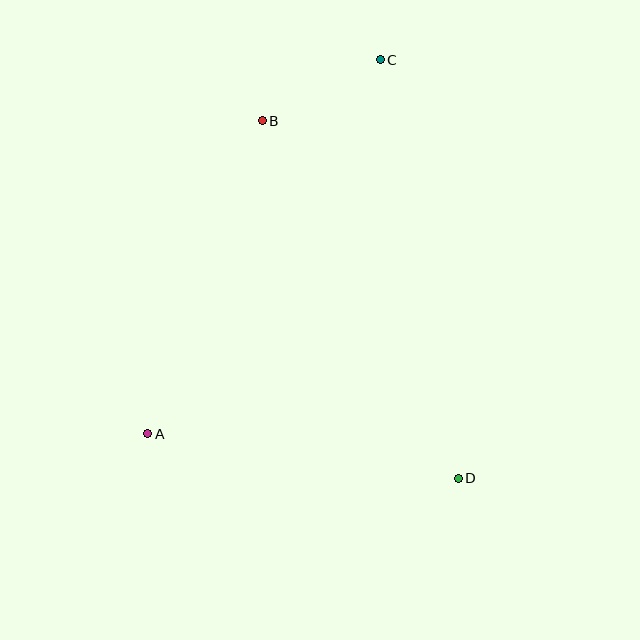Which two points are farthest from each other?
Points A and C are farthest from each other.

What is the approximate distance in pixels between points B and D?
The distance between B and D is approximately 408 pixels.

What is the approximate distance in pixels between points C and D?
The distance between C and D is approximately 426 pixels.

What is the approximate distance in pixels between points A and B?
The distance between A and B is approximately 333 pixels.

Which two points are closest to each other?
Points B and C are closest to each other.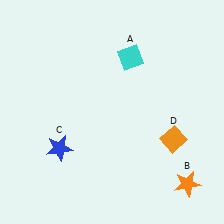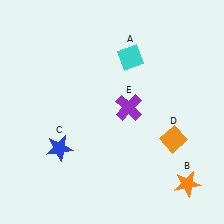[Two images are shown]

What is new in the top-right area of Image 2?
A purple cross (E) was added in the top-right area of Image 2.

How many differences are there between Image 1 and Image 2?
There is 1 difference between the two images.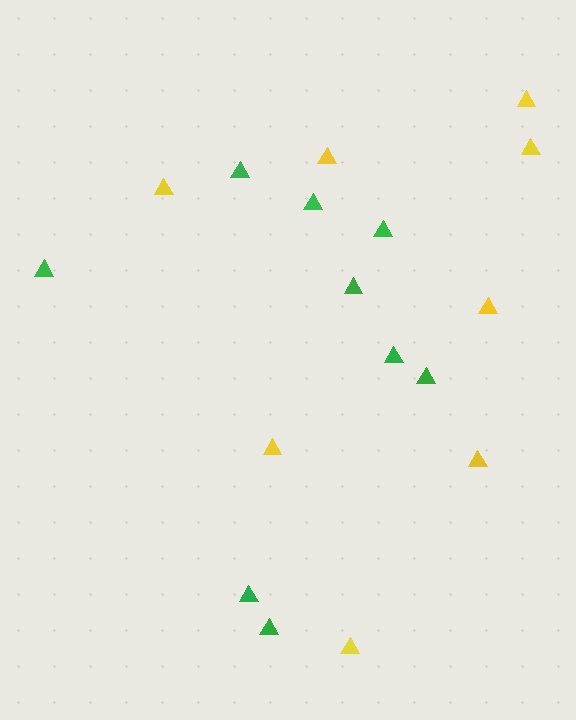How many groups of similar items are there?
There are 2 groups: one group of green triangles (9) and one group of yellow triangles (8).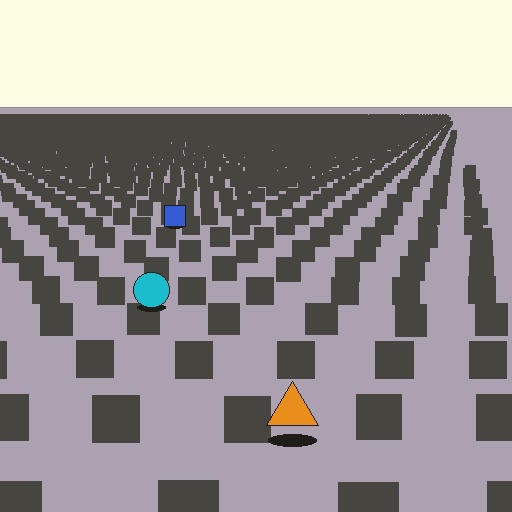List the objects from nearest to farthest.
From nearest to farthest: the orange triangle, the cyan circle, the blue square.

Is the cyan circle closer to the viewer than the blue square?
Yes. The cyan circle is closer — you can tell from the texture gradient: the ground texture is coarser near it.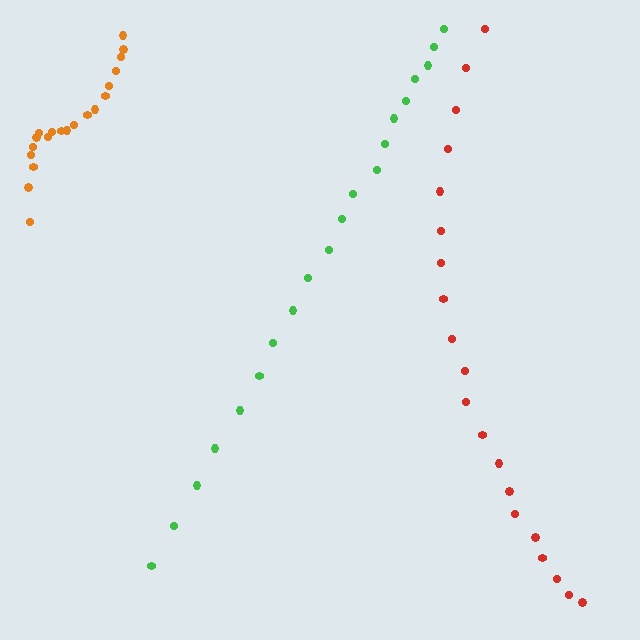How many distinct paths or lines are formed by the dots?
There are 3 distinct paths.